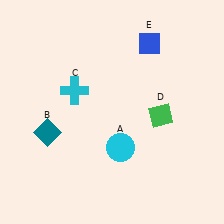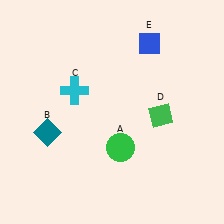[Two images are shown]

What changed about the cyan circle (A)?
In Image 1, A is cyan. In Image 2, it changed to green.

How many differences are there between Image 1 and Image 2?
There is 1 difference between the two images.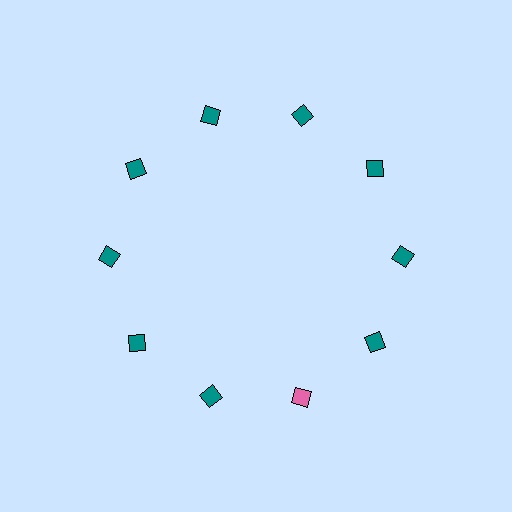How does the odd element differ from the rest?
It has a different color: pink instead of teal.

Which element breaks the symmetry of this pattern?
The pink diamond at roughly the 5 o'clock position breaks the symmetry. All other shapes are teal diamonds.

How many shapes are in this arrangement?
There are 10 shapes arranged in a ring pattern.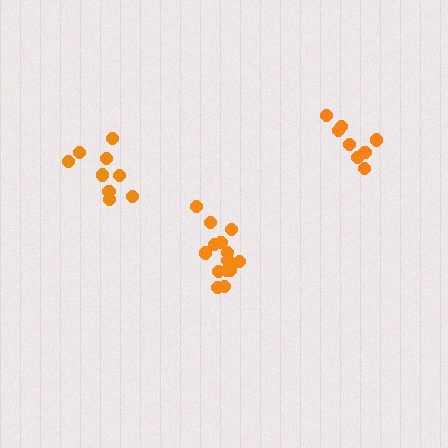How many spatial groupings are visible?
There are 3 spatial groupings.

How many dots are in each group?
Group 1: 14 dots, Group 2: 10 dots, Group 3: 8 dots (32 total).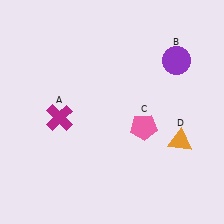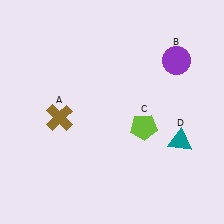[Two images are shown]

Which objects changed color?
A changed from magenta to brown. C changed from pink to lime. D changed from orange to teal.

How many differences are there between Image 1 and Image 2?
There are 3 differences between the two images.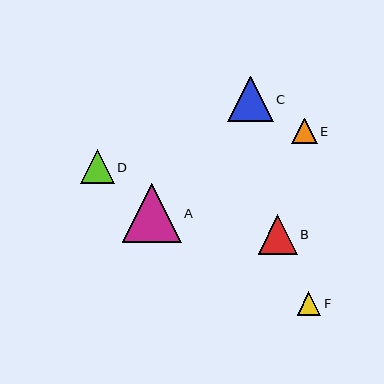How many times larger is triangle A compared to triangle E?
Triangle A is approximately 2.3 times the size of triangle E.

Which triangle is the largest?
Triangle A is the largest with a size of approximately 59 pixels.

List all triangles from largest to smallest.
From largest to smallest: A, C, B, D, E, F.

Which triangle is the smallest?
Triangle F is the smallest with a size of approximately 24 pixels.